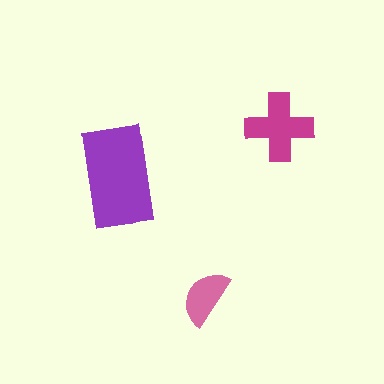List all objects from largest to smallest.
The purple rectangle, the magenta cross, the pink semicircle.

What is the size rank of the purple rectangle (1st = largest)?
1st.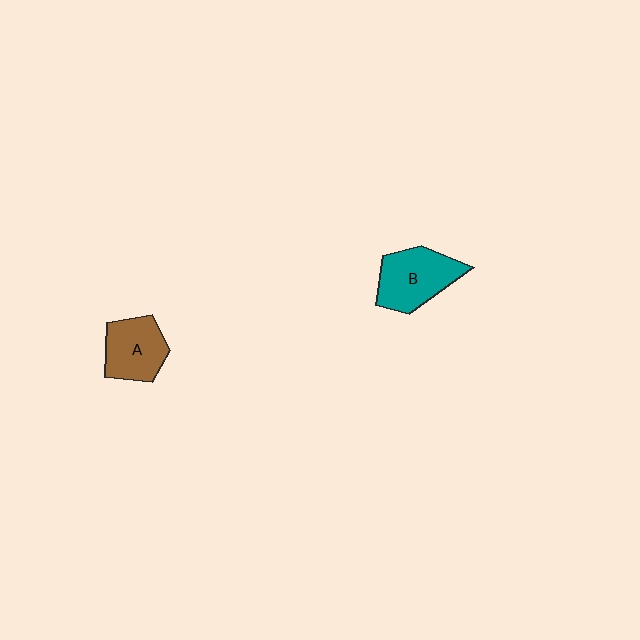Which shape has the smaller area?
Shape A (brown).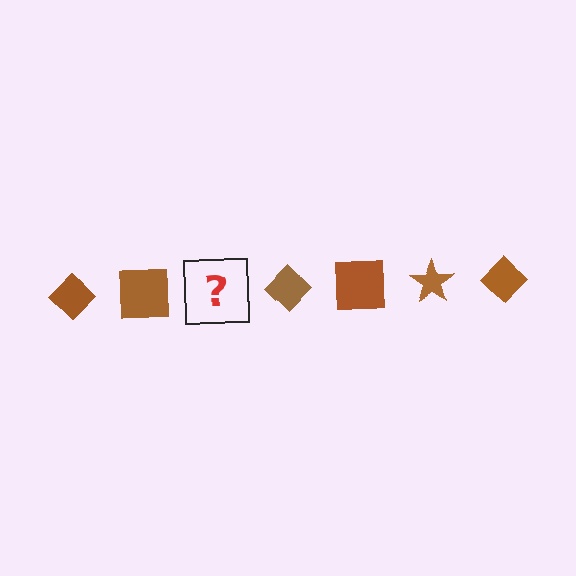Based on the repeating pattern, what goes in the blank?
The blank should be a brown star.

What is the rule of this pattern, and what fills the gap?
The rule is that the pattern cycles through diamond, square, star shapes in brown. The gap should be filled with a brown star.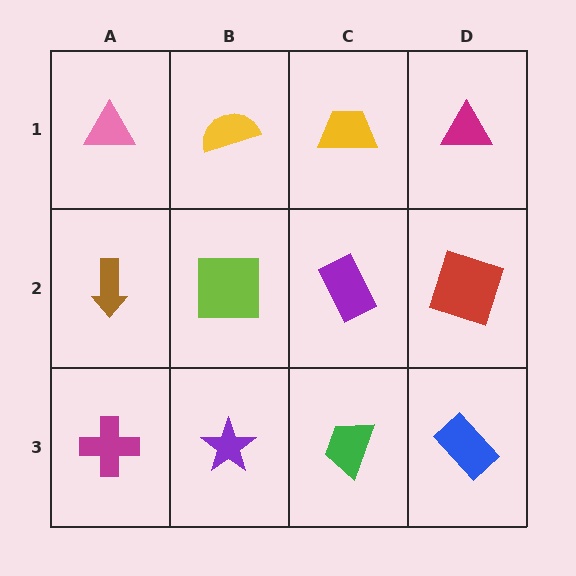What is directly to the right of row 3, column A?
A purple star.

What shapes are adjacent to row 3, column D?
A red square (row 2, column D), a green trapezoid (row 3, column C).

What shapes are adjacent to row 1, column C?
A purple rectangle (row 2, column C), a yellow semicircle (row 1, column B), a magenta triangle (row 1, column D).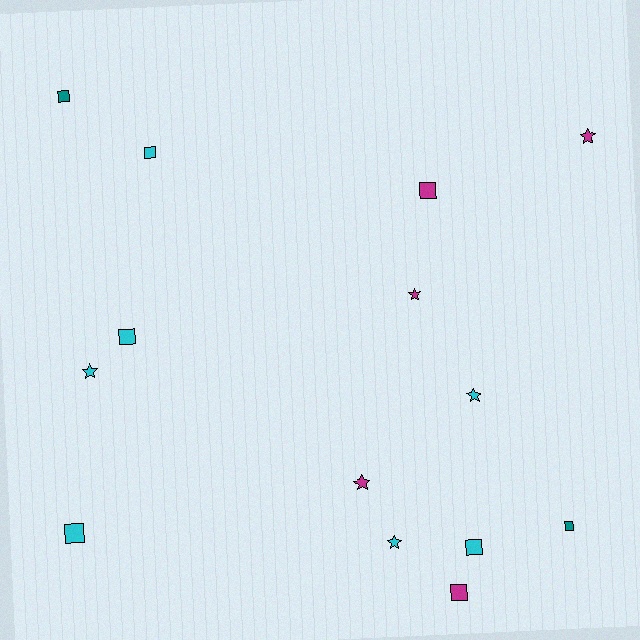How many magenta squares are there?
There are 2 magenta squares.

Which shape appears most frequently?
Square, with 8 objects.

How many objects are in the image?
There are 14 objects.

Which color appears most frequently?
Cyan, with 7 objects.